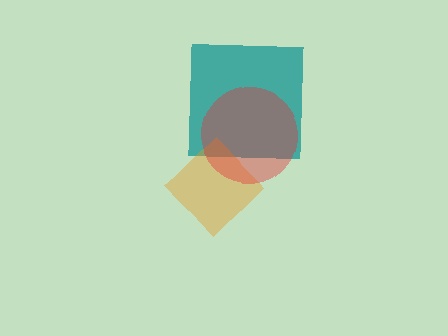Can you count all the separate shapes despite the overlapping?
Yes, there are 3 separate shapes.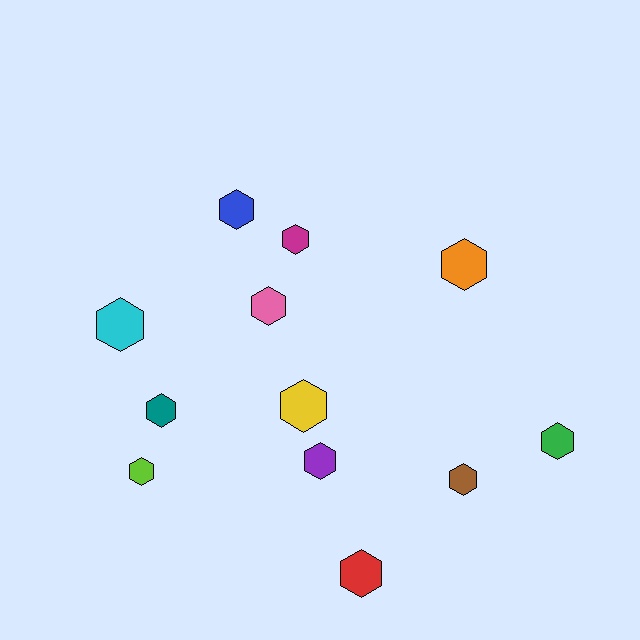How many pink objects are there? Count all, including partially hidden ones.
There is 1 pink object.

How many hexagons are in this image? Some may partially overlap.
There are 12 hexagons.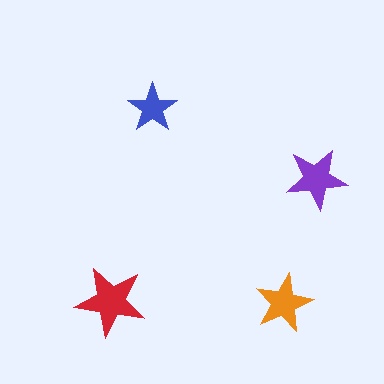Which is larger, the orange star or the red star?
The red one.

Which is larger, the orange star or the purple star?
The purple one.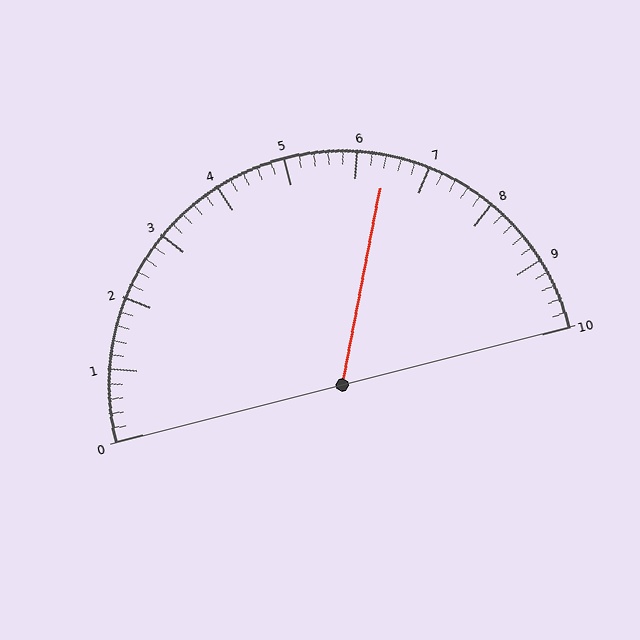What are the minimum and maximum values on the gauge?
The gauge ranges from 0 to 10.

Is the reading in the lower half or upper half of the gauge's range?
The reading is in the upper half of the range (0 to 10).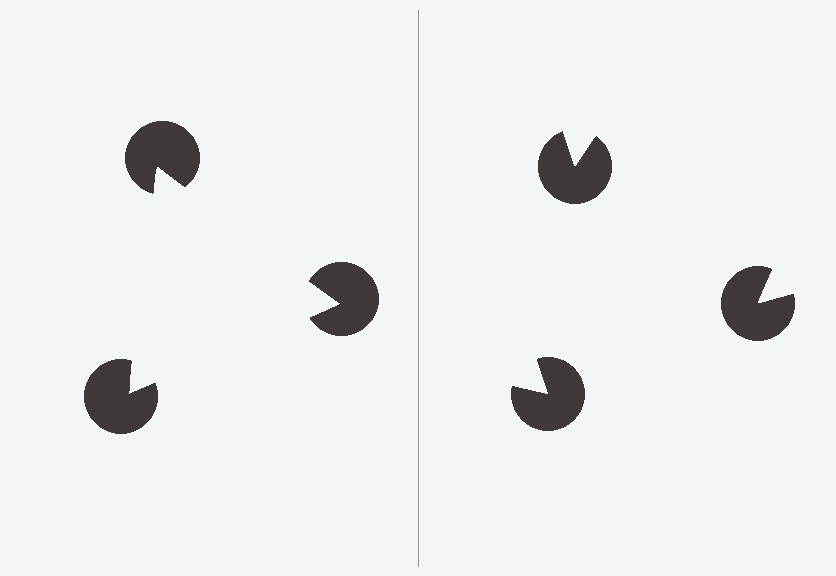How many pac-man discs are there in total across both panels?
6 — 3 on each side.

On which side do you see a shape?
An illusory triangle appears on the left side. On the right side the wedge cuts are rotated, so no coherent shape forms.